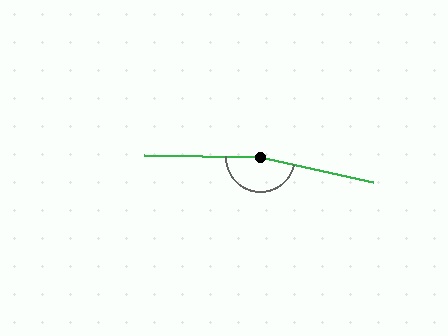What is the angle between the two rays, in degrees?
Approximately 168 degrees.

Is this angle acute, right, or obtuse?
It is obtuse.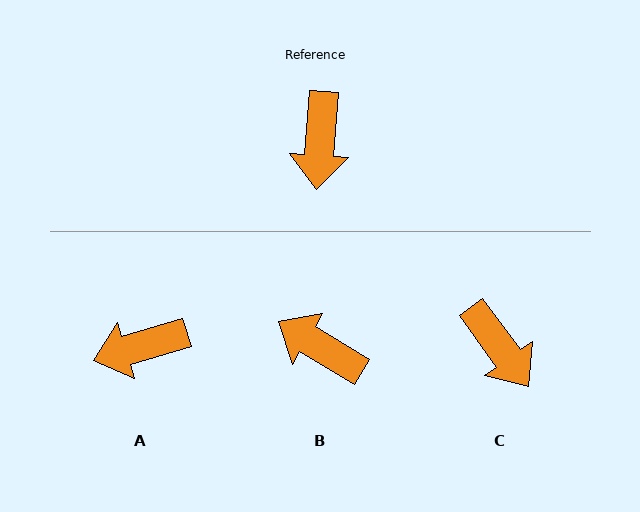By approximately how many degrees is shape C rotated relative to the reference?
Approximately 41 degrees counter-clockwise.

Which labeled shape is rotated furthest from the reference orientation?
B, about 117 degrees away.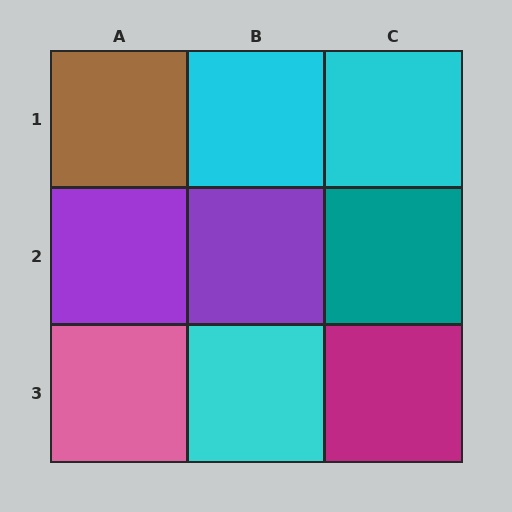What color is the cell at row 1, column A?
Brown.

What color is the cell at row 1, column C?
Cyan.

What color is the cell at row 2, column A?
Purple.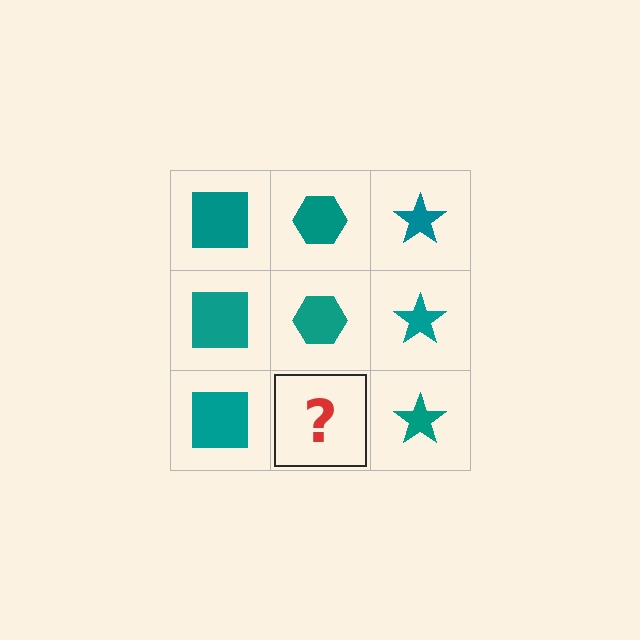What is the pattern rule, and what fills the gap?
The rule is that each column has a consistent shape. The gap should be filled with a teal hexagon.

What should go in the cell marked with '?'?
The missing cell should contain a teal hexagon.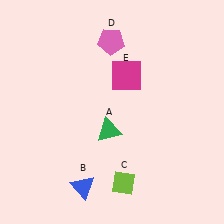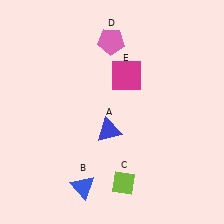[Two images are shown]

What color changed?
The triangle (A) changed from green in Image 1 to blue in Image 2.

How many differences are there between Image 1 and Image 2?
There is 1 difference between the two images.